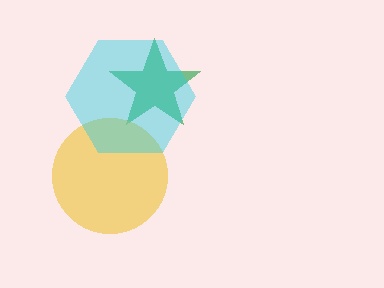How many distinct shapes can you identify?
There are 3 distinct shapes: a green star, a yellow circle, a cyan hexagon.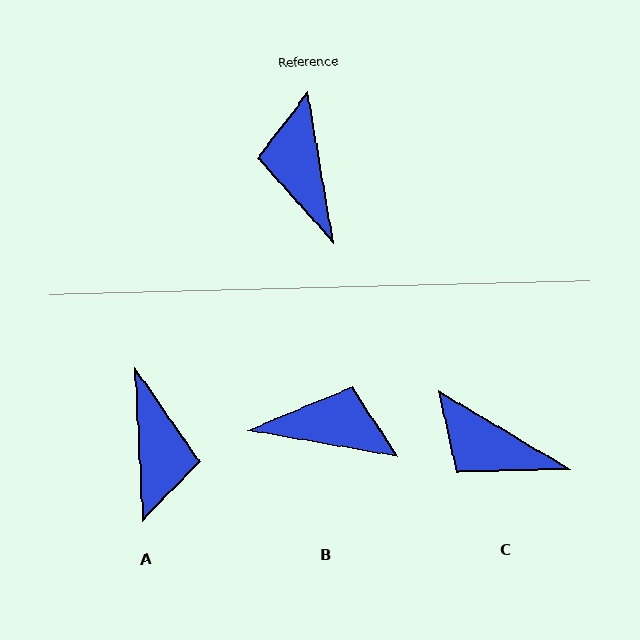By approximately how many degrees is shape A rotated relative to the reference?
Approximately 173 degrees counter-clockwise.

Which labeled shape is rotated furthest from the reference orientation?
A, about 173 degrees away.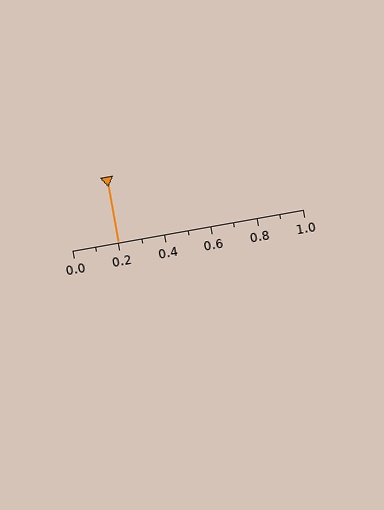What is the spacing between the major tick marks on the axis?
The major ticks are spaced 0.2 apart.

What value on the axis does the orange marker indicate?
The marker indicates approximately 0.2.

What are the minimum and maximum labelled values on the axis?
The axis runs from 0.0 to 1.0.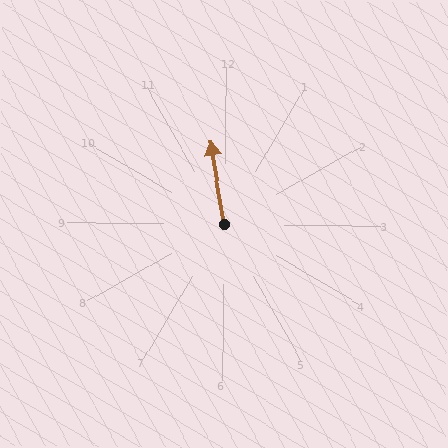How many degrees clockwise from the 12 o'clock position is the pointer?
Approximately 350 degrees.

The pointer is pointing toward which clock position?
Roughly 12 o'clock.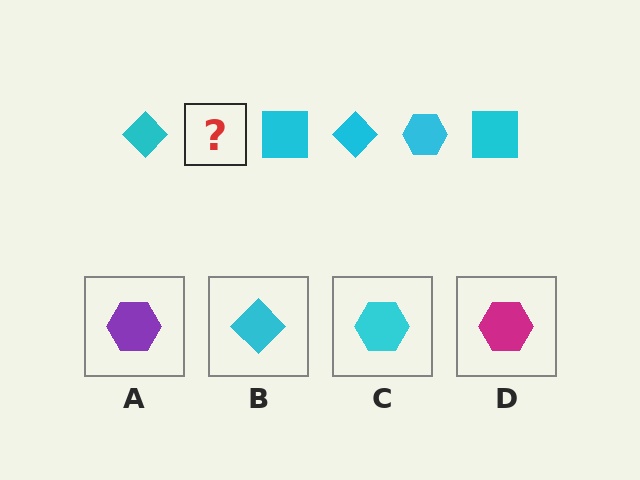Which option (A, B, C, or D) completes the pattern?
C.